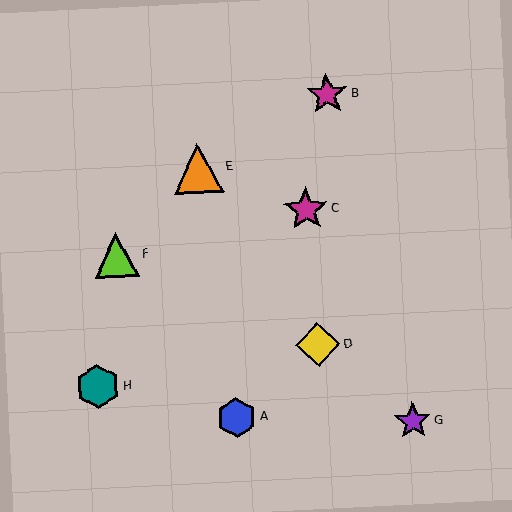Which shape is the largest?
The orange triangle (labeled E) is the largest.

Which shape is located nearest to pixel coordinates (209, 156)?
The orange triangle (labeled E) at (198, 168) is nearest to that location.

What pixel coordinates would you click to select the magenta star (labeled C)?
Click at (306, 210) to select the magenta star C.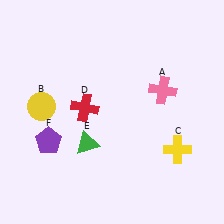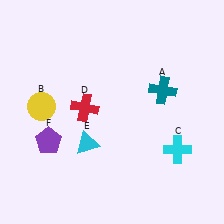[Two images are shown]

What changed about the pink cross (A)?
In Image 1, A is pink. In Image 2, it changed to teal.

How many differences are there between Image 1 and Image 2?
There are 3 differences between the two images.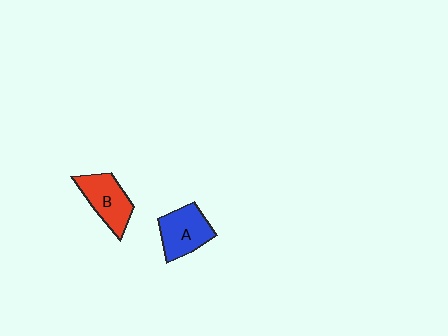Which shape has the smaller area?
Shape B (red).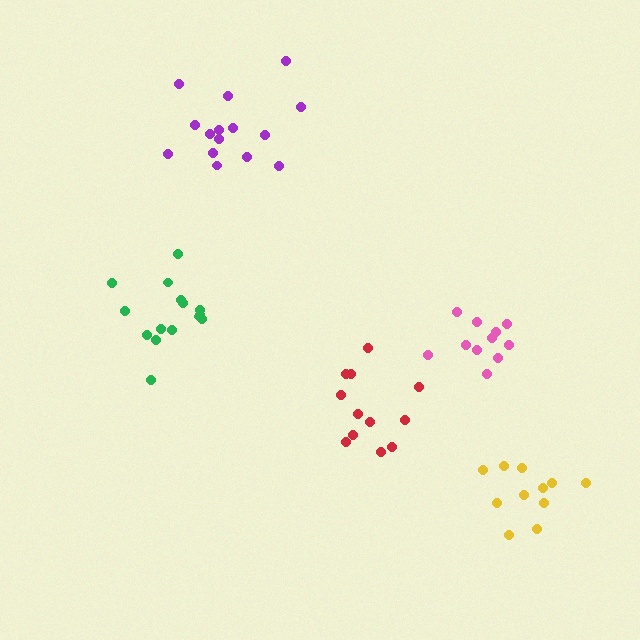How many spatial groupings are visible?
There are 5 spatial groupings.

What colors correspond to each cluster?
The clusters are colored: green, yellow, purple, pink, red.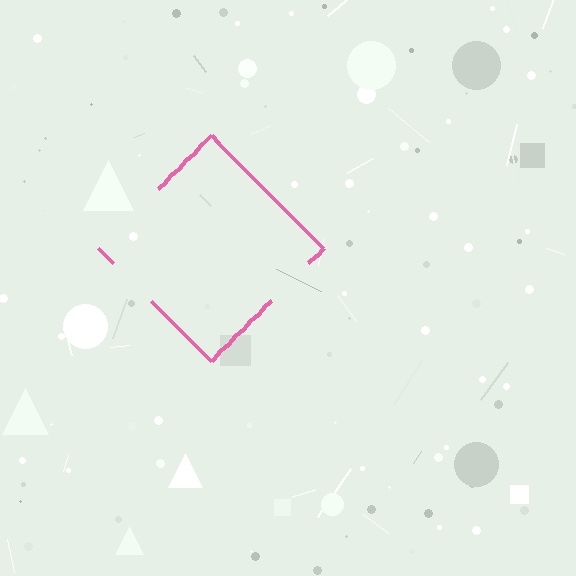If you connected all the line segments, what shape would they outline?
They would outline a diamond.